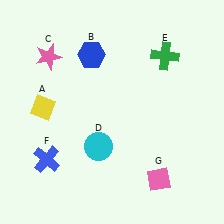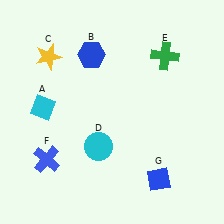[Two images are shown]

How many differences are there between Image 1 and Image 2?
There are 3 differences between the two images.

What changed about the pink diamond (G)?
In Image 1, G is pink. In Image 2, it changed to blue.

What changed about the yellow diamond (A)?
In Image 1, A is yellow. In Image 2, it changed to cyan.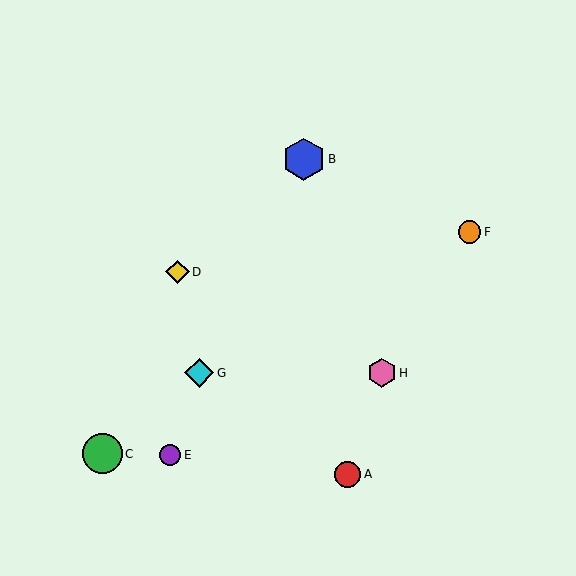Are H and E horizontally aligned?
No, H is at y≈373 and E is at y≈455.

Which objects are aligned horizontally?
Objects G, H are aligned horizontally.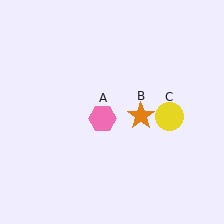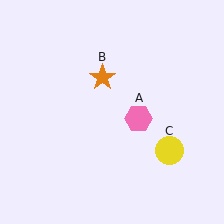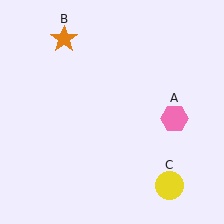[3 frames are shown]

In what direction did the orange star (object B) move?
The orange star (object B) moved up and to the left.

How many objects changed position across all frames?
3 objects changed position: pink hexagon (object A), orange star (object B), yellow circle (object C).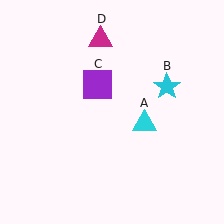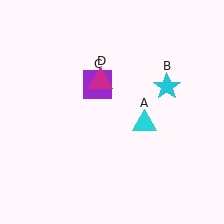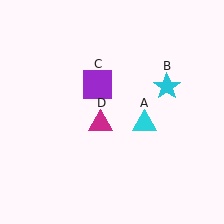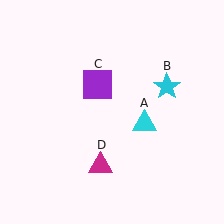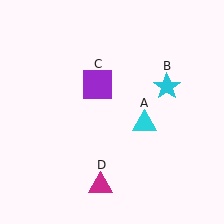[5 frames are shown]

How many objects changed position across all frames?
1 object changed position: magenta triangle (object D).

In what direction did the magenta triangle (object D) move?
The magenta triangle (object D) moved down.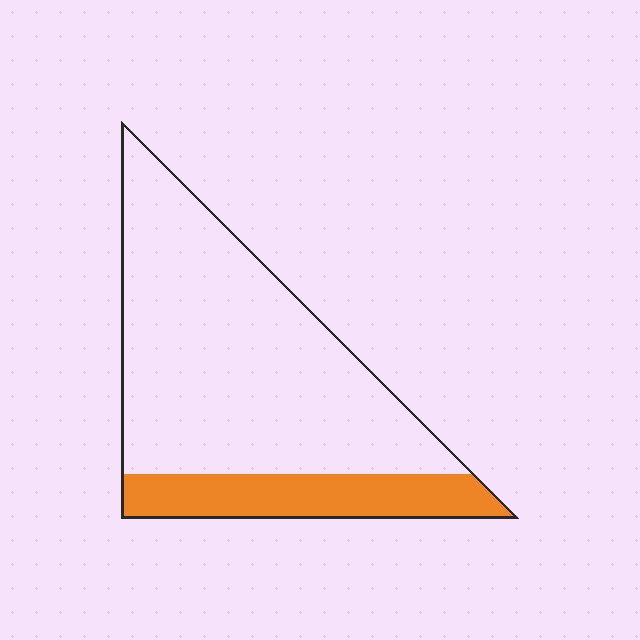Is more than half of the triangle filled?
No.